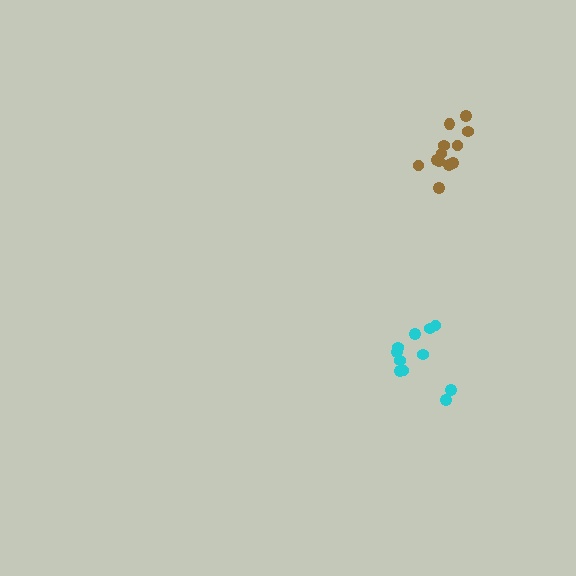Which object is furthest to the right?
The brown cluster is rightmost.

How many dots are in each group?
Group 1: 12 dots, Group 2: 11 dots (23 total).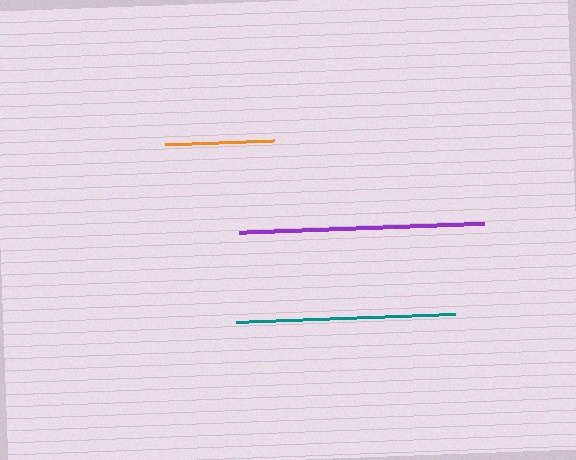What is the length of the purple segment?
The purple segment is approximately 245 pixels long.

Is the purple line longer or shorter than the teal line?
The purple line is longer than the teal line.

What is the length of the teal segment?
The teal segment is approximately 219 pixels long.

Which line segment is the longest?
The purple line is the longest at approximately 245 pixels.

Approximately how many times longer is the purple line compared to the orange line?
The purple line is approximately 2.2 times the length of the orange line.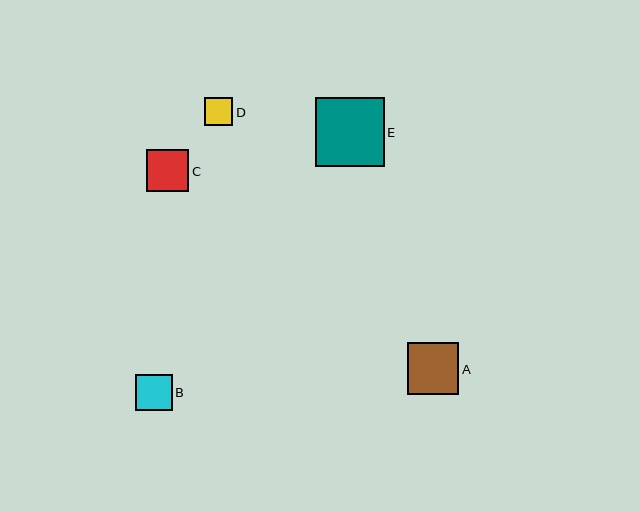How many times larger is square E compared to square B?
Square E is approximately 1.9 times the size of square B.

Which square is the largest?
Square E is the largest with a size of approximately 69 pixels.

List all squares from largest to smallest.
From largest to smallest: E, A, C, B, D.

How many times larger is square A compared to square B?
Square A is approximately 1.4 times the size of square B.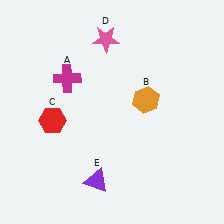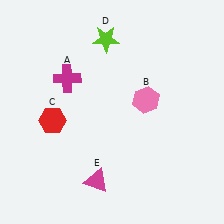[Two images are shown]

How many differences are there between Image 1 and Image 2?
There are 3 differences between the two images.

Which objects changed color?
B changed from orange to pink. D changed from pink to lime. E changed from purple to magenta.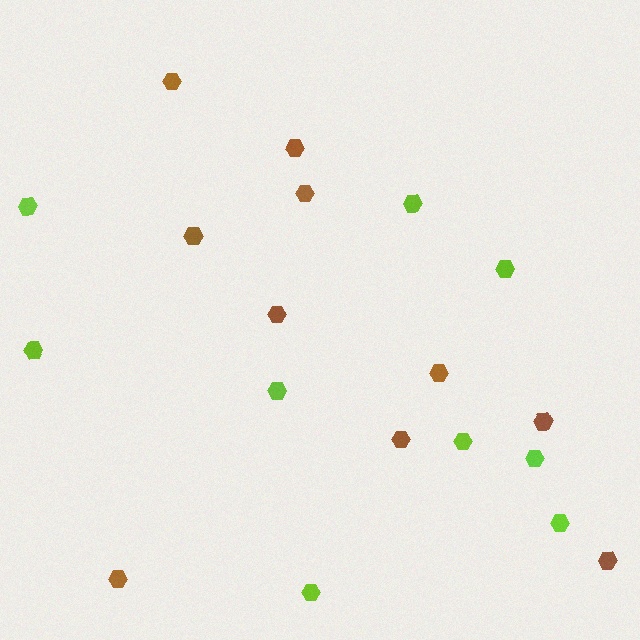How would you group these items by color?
There are 2 groups: one group of brown hexagons (10) and one group of lime hexagons (9).